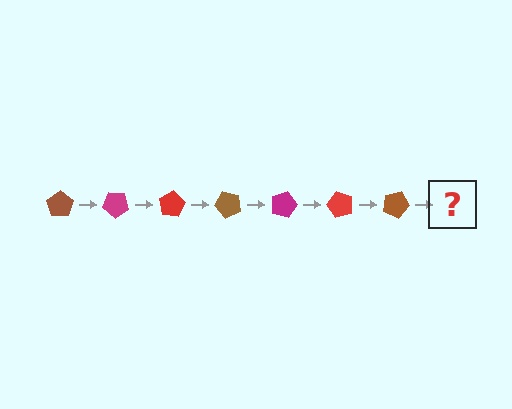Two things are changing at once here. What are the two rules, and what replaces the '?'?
The two rules are that it rotates 40 degrees each step and the color cycles through brown, magenta, and red. The '?' should be a magenta pentagon, rotated 280 degrees from the start.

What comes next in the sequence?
The next element should be a magenta pentagon, rotated 280 degrees from the start.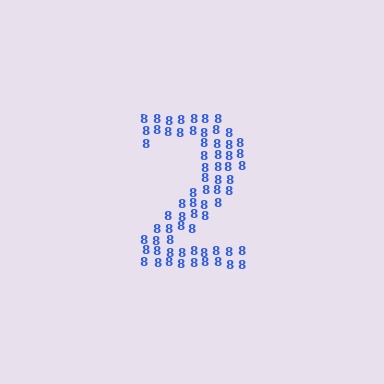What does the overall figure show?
The overall figure shows the digit 2.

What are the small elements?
The small elements are digit 8's.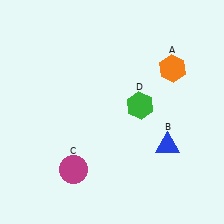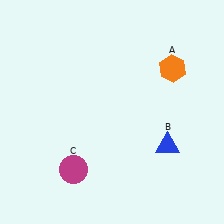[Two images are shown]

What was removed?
The green hexagon (D) was removed in Image 2.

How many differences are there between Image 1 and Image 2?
There is 1 difference between the two images.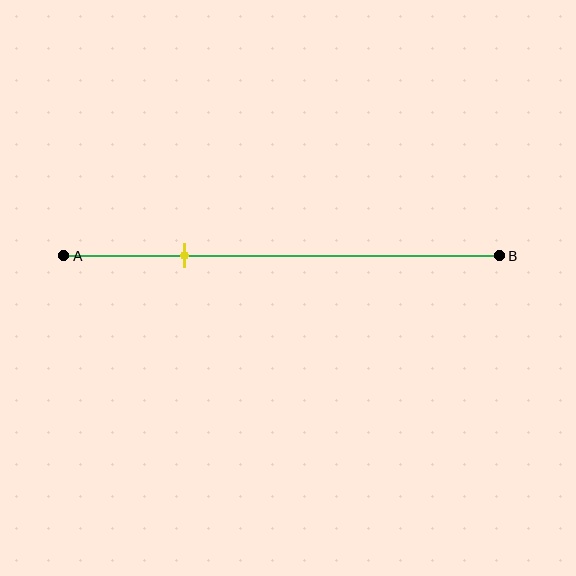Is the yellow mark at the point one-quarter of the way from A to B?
Yes, the mark is approximately at the one-quarter point.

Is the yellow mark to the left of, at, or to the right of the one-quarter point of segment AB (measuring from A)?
The yellow mark is approximately at the one-quarter point of segment AB.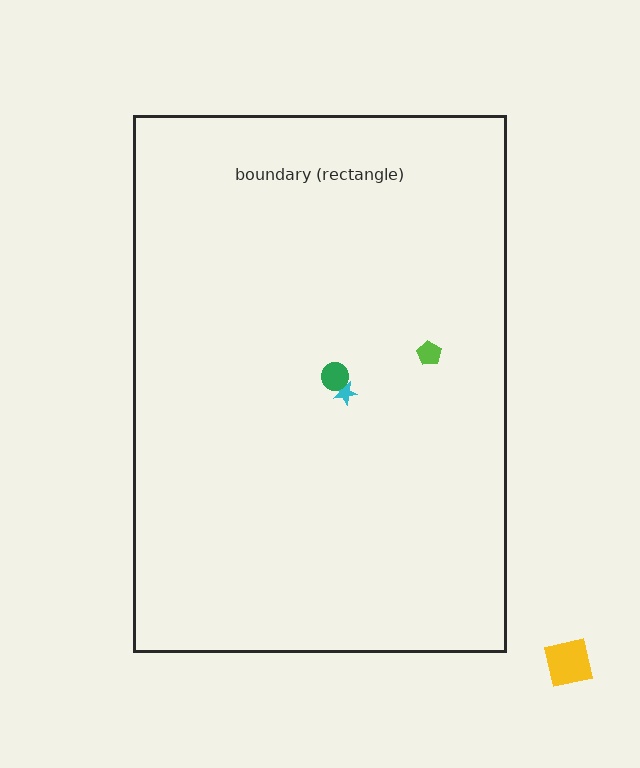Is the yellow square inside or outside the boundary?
Outside.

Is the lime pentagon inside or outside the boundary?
Inside.